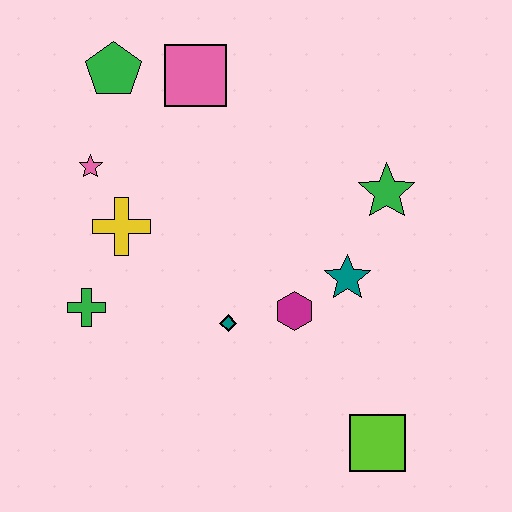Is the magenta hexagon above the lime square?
Yes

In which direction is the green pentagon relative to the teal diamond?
The green pentagon is above the teal diamond.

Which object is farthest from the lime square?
The green pentagon is farthest from the lime square.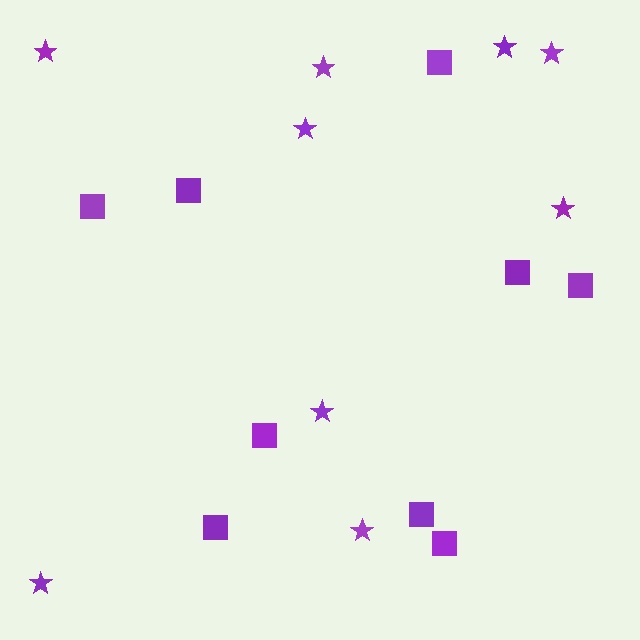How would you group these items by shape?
There are 2 groups: one group of squares (9) and one group of stars (9).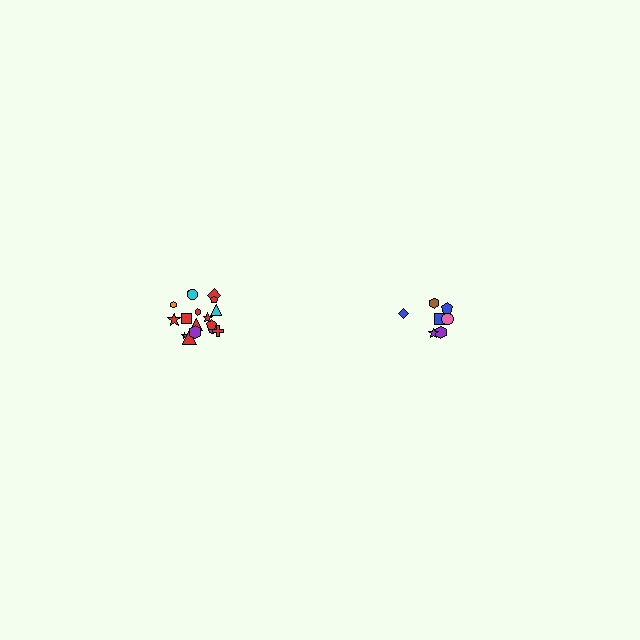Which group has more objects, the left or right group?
The left group.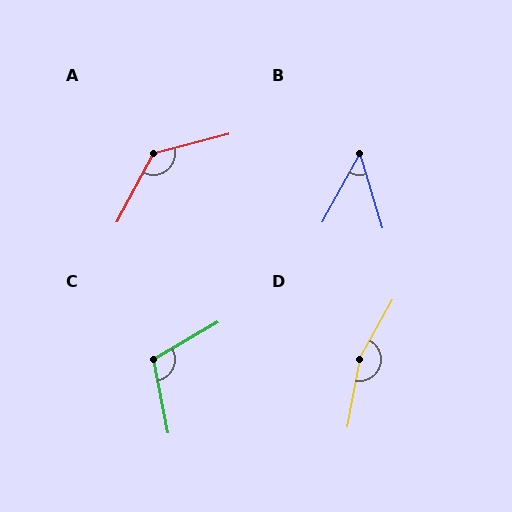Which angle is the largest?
D, at approximately 161 degrees.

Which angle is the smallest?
B, at approximately 45 degrees.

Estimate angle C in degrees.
Approximately 109 degrees.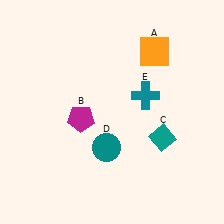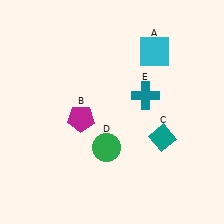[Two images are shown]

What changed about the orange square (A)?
In Image 1, A is orange. In Image 2, it changed to cyan.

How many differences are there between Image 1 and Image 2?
There are 2 differences between the two images.